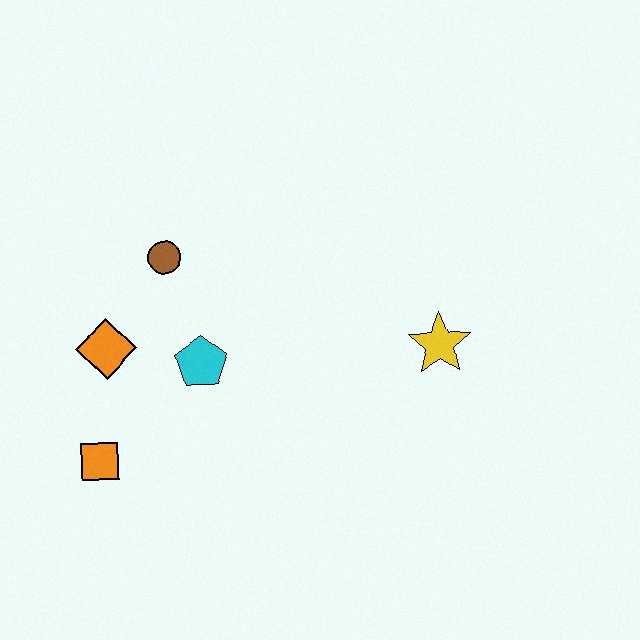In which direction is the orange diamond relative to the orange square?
The orange diamond is above the orange square.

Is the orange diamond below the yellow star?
No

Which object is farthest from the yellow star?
The orange square is farthest from the yellow star.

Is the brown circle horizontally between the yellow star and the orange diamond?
Yes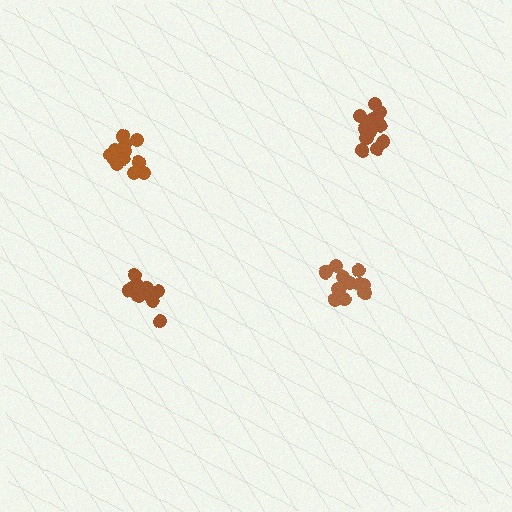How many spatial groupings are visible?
There are 4 spatial groupings.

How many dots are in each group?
Group 1: 13 dots, Group 2: 16 dots, Group 3: 13 dots, Group 4: 13 dots (55 total).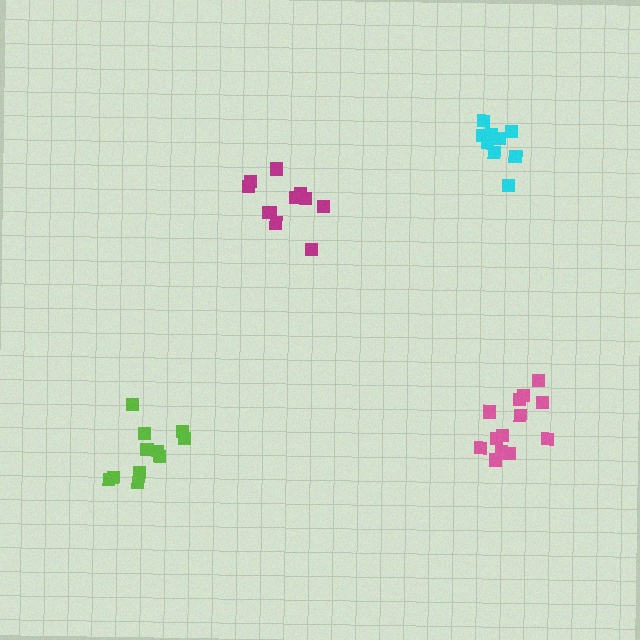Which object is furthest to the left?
The lime cluster is leftmost.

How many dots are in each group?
Group 1: 9 dots, Group 2: 13 dots, Group 3: 11 dots, Group 4: 12 dots (45 total).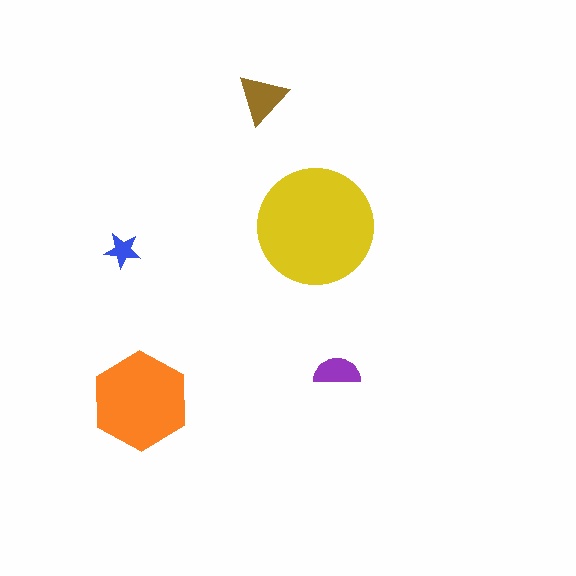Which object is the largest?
The yellow circle.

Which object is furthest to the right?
The purple semicircle is rightmost.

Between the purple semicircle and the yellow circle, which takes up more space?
The yellow circle.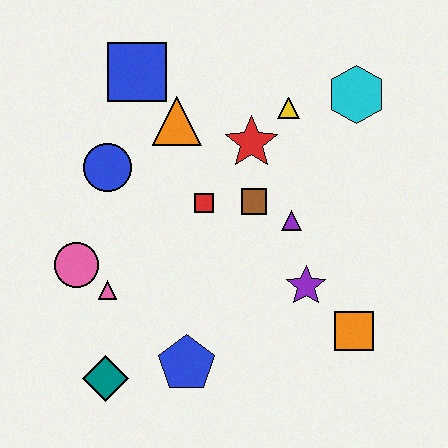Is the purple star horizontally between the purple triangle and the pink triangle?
No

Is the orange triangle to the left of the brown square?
Yes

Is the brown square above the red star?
No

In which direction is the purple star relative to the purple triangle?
The purple star is below the purple triangle.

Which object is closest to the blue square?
The orange triangle is closest to the blue square.